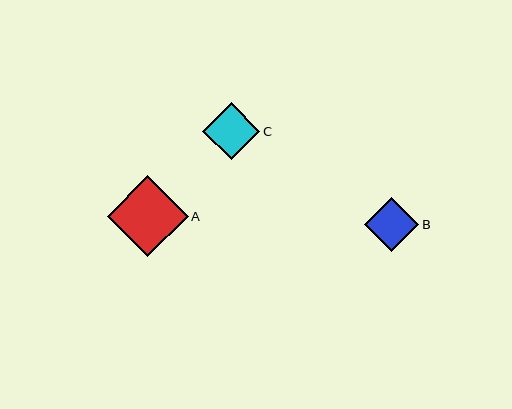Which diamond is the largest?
Diamond A is the largest with a size of approximately 81 pixels.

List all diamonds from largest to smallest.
From largest to smallest: A, C, B.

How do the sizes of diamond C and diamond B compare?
Diamond C and diamond B are approximately the same size.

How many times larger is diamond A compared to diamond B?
Diamond A is approximately 1.5 times the size of diamond B.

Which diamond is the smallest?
Diamond B is the smallest with a size of approximately 54 pixels.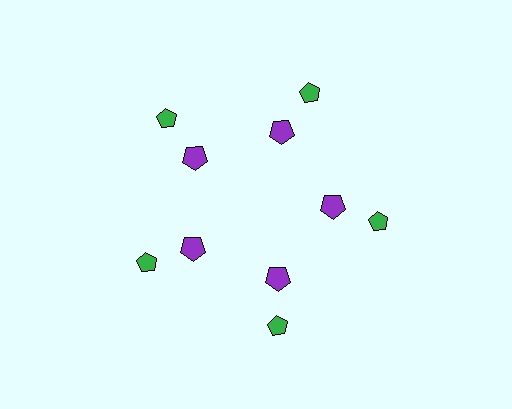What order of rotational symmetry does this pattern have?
This pattern has 5-fold rotational symmetry.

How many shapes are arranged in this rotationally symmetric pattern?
There are 10 shapes, arranged in 5 groups of 2.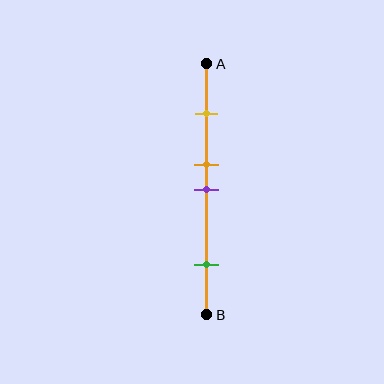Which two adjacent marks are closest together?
The orange and purple marks are the closest adjacent pair.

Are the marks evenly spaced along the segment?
No, the marks are not evenly spaced.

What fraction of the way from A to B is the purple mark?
The purple mark is approximately 50% (0.5) of the way from A to B.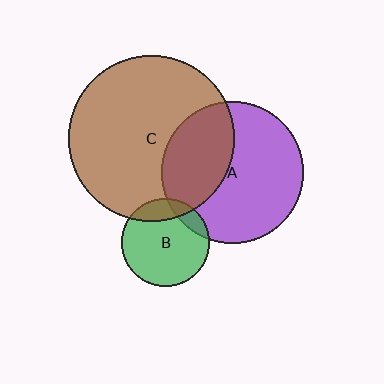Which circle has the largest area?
Circle C (brown).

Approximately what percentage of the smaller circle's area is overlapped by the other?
Approximately 35%.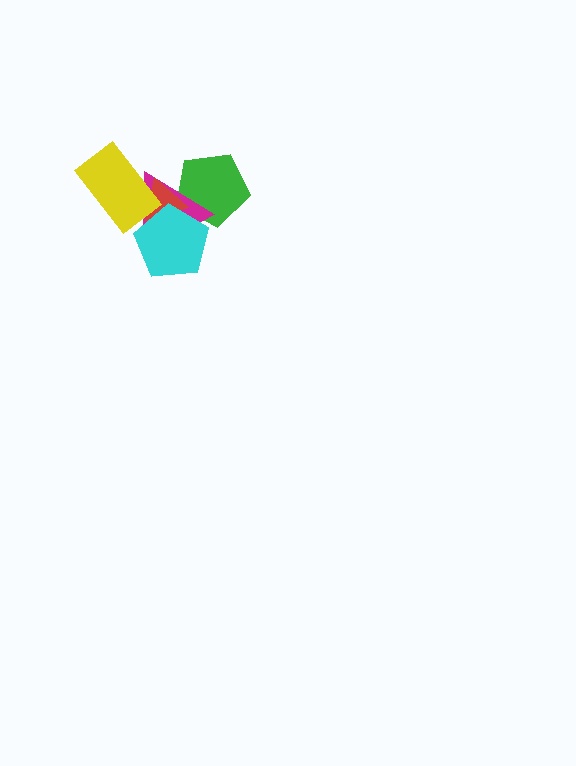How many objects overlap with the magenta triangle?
4 objects overlap with the magenta triangle.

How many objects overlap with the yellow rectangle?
2 objects overlap with the yellow rectangle.